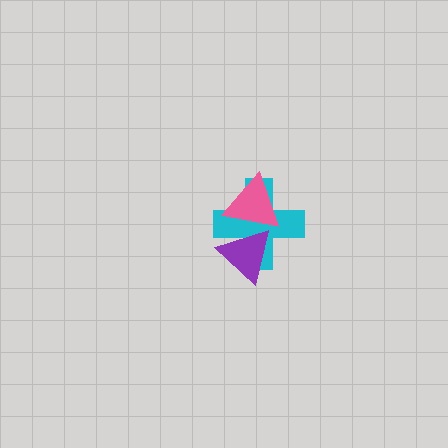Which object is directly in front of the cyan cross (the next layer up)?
The purple triangle is directly in front of the cyan cross.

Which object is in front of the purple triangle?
The pink triangle is in front of the purple triangle.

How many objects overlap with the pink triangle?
2 objects overlap with the pink triangle.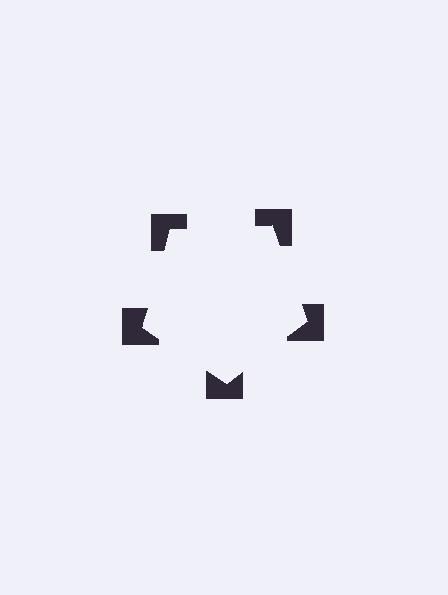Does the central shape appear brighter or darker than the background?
It typically appears slightly brighter than the background, even though no actual brightness change is drawn.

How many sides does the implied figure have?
5 sides.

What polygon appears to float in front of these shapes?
An illusory pentagon — its edges are inferred from the aligned wedge cuts in the notched squares, not physically drawn.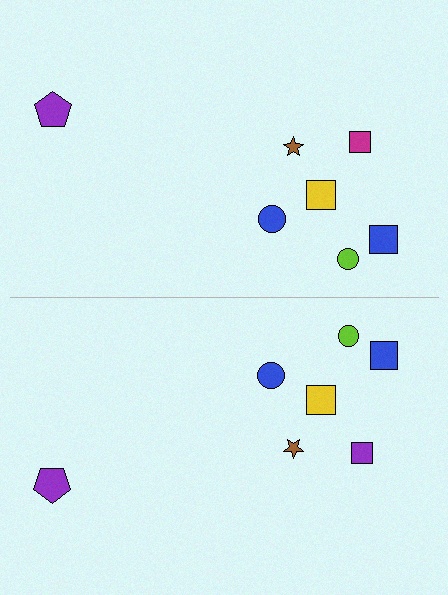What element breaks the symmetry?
The purple square on the bottom side breaks the symmetry — its mirror counterpart is magenta.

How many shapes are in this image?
There are 14 shapes in this image.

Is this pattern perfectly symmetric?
No, the pattern is not perfectly symmetric. The purple square on the bottom side breaks the symmetry — its mirror counterpart is magenta.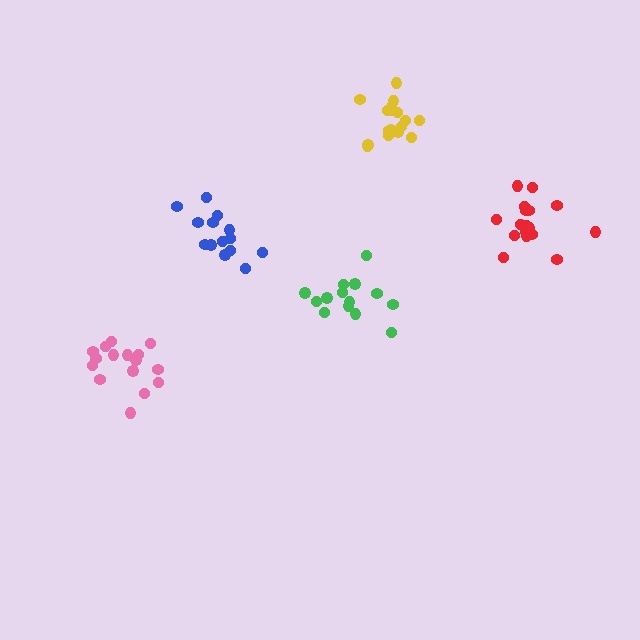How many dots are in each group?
Group 1: 17 dots, Group 2: 14 dots, Group 3: 16 dots, Group 4: 14 dots, Group 5: 17 dots (78 total).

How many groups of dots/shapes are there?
There are 5 groups.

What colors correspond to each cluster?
The clusters are colored: yellow, blue, pink, green, red.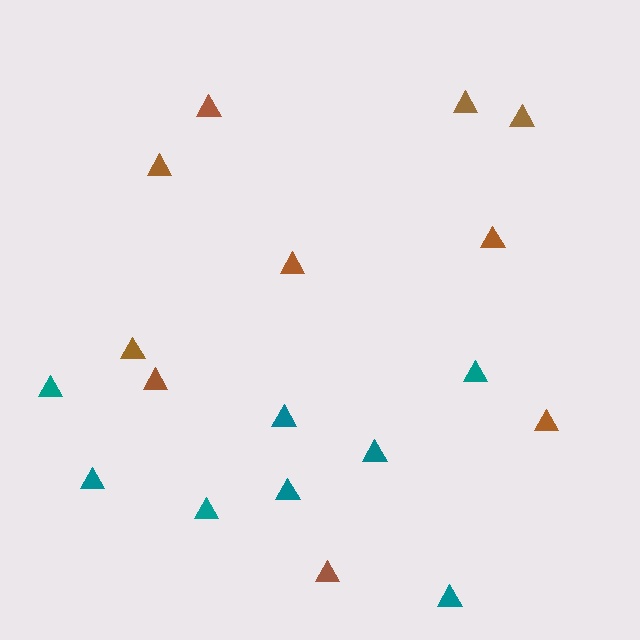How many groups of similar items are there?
There are 2 groups: one group of brown triangles (10) and one group of teal triangles (8).